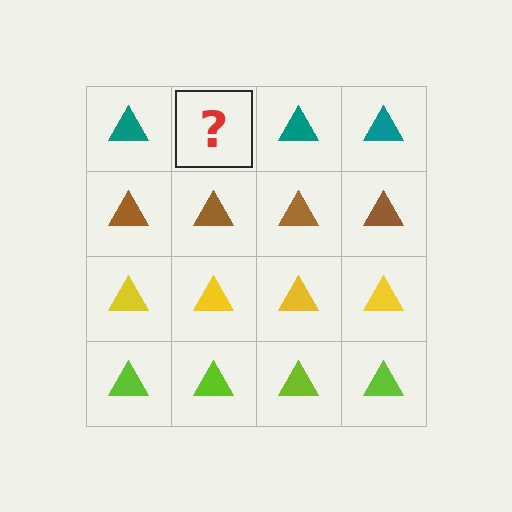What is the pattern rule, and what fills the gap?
The rule is that each row has a consistent color. The gap should be filled with a teal triangle.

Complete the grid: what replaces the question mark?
The question mark should be replaced with a teal triangle.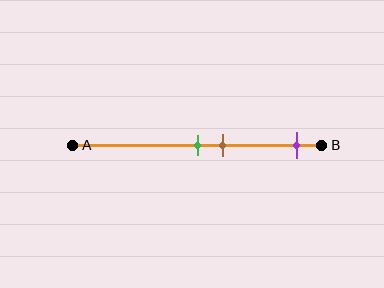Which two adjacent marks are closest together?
The green and brown marks are the closest adjacent pair.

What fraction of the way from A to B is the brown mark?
The brown mark is approximately 60% (0.6) of the way from A to B.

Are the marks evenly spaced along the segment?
No, the marks are not evenly spaced.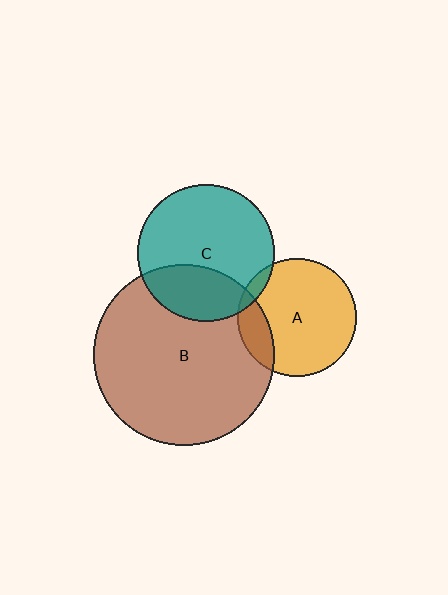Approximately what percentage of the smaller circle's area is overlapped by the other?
Approximately 5%.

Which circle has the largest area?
Circle B (brown).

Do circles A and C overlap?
Yes.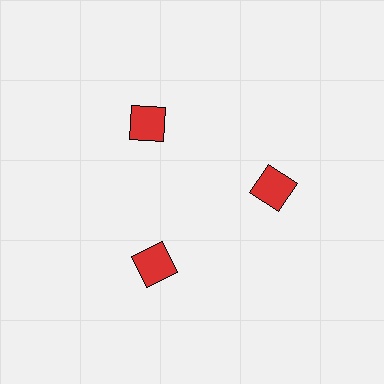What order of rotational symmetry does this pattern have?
This pattern has 3-fold rotational symmetry.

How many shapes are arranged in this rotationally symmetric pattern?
There are 3 shapes, arranged in 3 groups of 1.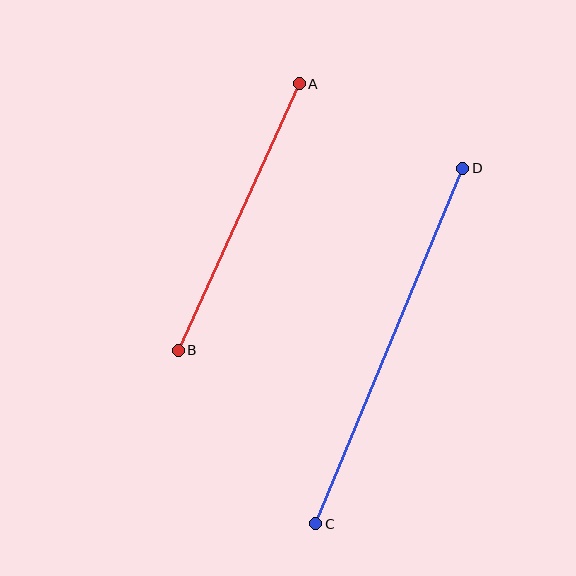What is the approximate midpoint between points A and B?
The midpoint is at approximately (239, 217) pixels.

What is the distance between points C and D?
The distance is approximately 385 pixels.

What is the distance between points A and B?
The distance is approximately 293 pixels.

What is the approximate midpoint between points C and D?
The midpoint is at approximately (389, 346) pixels.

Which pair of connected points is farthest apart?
Points C and D are farthest apart.